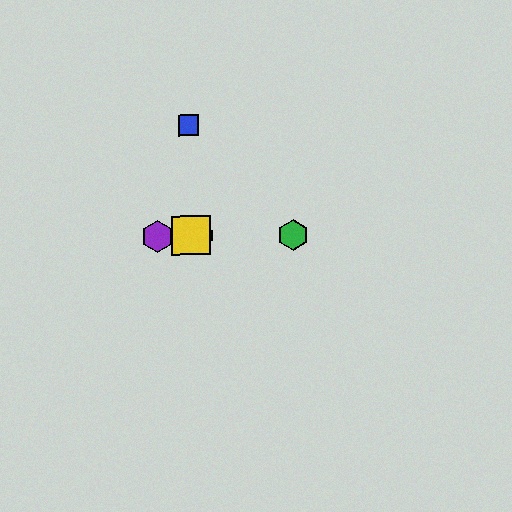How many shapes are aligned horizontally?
4 shapes (the red hexagon, the green hexagon, the yellow square, the purple hexagon) are aligned horizontally.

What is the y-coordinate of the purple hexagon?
The purple hexagon is at y≈236.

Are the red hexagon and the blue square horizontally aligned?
No, the red hexagon is at y≈236 and the blue square is at y≈126.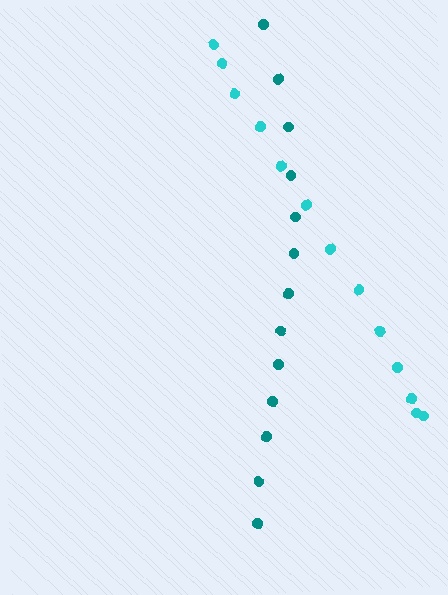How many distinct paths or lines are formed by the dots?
There are 2 distinct paths.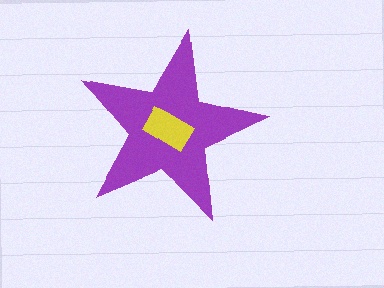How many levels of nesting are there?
2.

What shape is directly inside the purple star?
The yellow rectangle.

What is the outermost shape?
The purple star.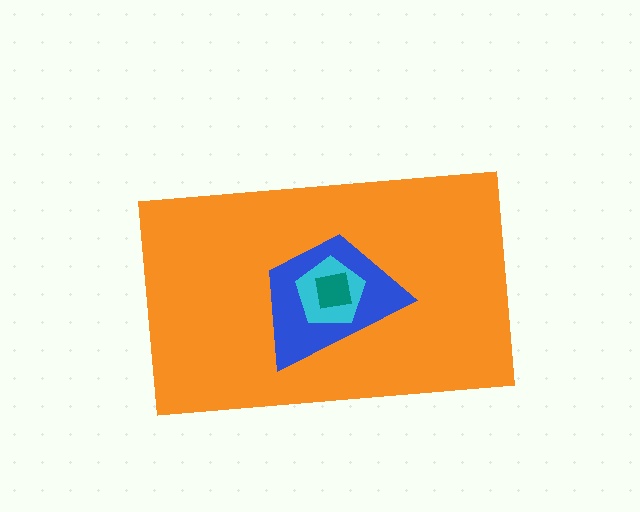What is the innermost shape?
The teal square.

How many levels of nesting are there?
4.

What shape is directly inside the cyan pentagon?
The teal square.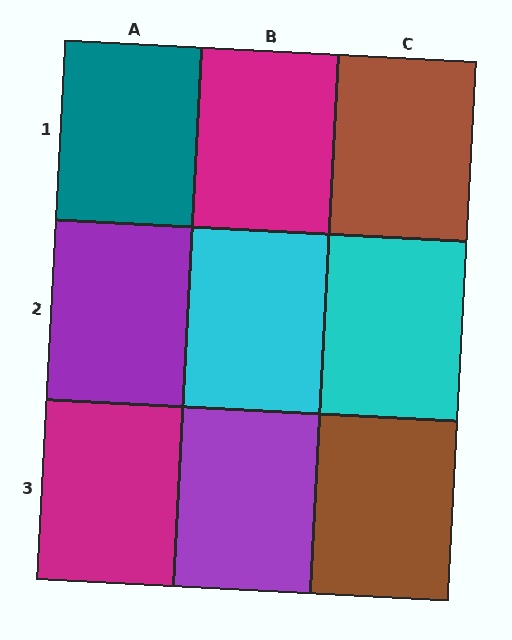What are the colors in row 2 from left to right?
Purple, cyan, cyan.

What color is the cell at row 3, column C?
Brown.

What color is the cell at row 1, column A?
Teal.